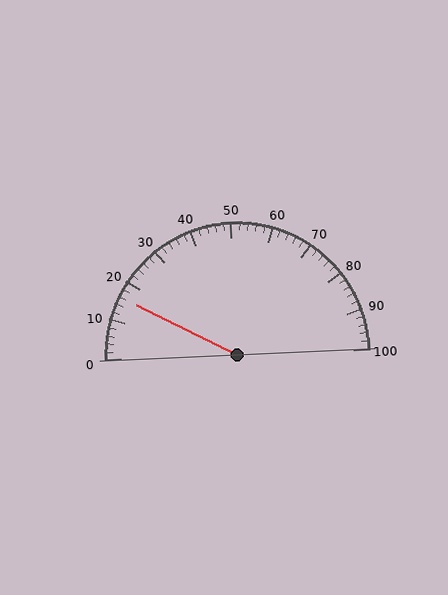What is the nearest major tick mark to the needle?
The nearest major tick mark is 20.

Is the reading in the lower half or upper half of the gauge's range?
The reading is in the lower half of the range (0 to 100).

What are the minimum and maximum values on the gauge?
The gauge ranges from 0 to 100.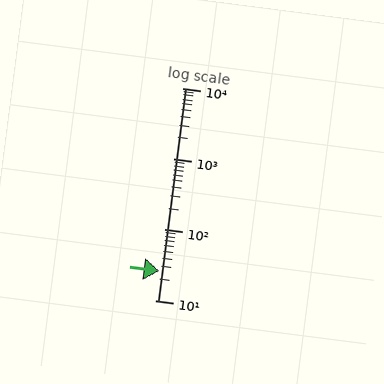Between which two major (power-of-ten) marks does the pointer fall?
The pointer is between 10 and 100.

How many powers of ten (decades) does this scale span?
The scale spans 3 decades, from 10 to 10000.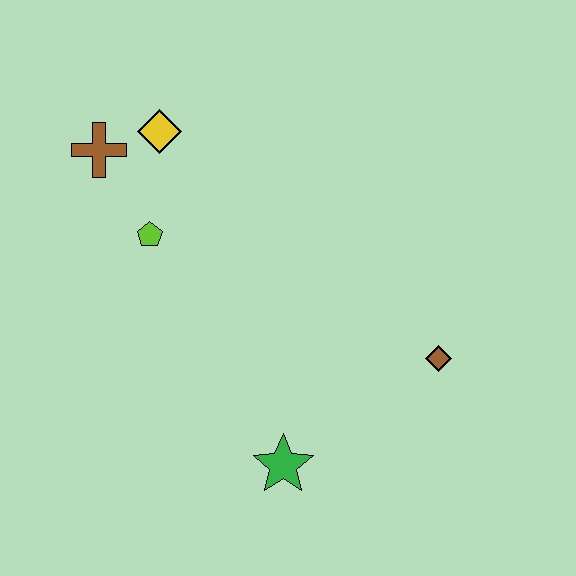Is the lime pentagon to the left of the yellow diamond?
Yes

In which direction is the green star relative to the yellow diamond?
The green star is below the yellow diamond.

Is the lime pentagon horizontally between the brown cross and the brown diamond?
Yes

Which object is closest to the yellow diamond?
The brown cross is closest to the yellow diamond.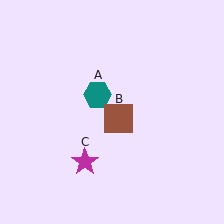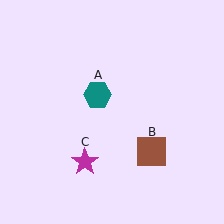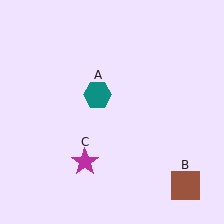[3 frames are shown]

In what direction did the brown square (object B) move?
The brown square (object B) moved down and to the right.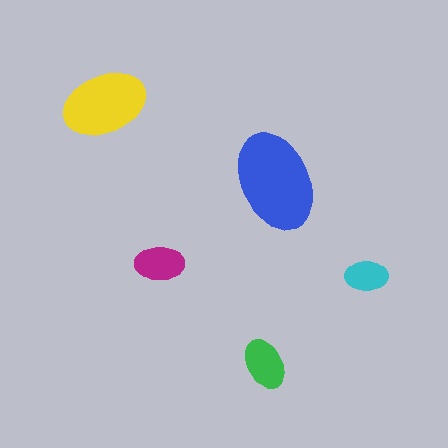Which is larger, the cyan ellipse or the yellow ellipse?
The yellow one.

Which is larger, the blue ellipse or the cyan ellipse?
The blue one.